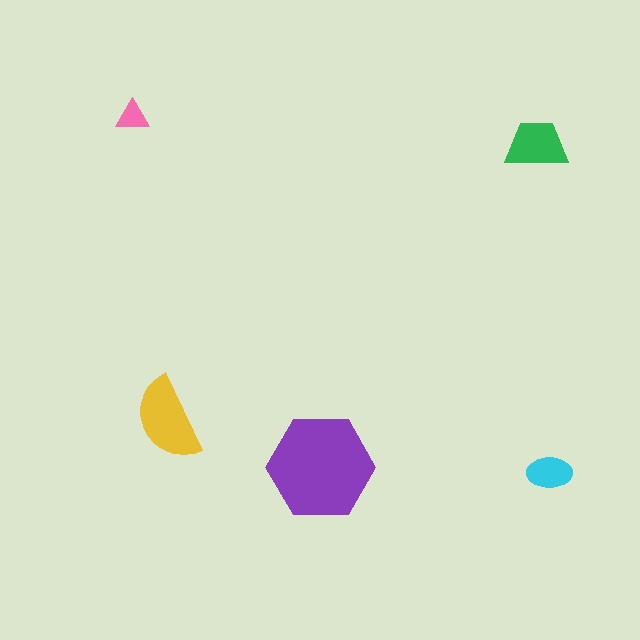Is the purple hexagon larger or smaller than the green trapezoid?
Larger.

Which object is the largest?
The purple hexagon.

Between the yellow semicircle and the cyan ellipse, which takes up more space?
The yellow semicircle.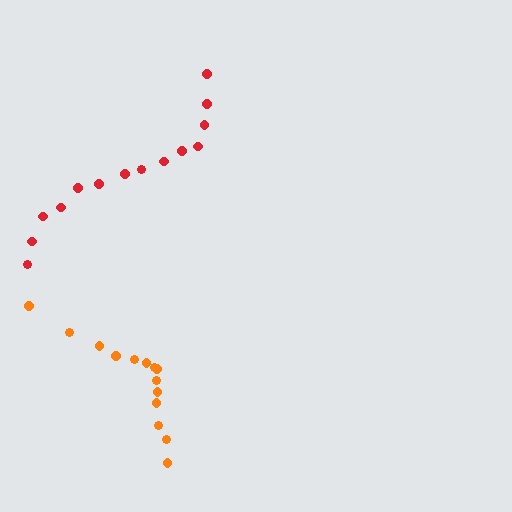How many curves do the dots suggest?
There are 2 distinct paths.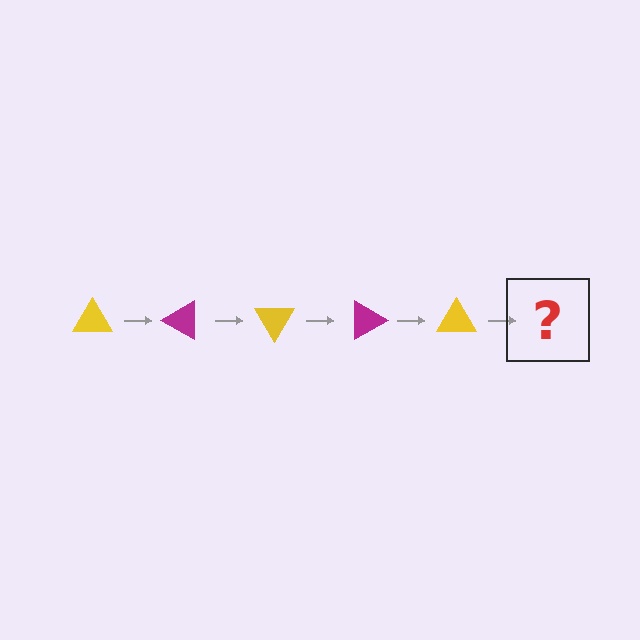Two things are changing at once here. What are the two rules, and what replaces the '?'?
The two rules are that it rotates 30 degrees each step and the color cycles through yellow and magenta. The '?' should be a magenta triangle, rotated 150 degrees from the start.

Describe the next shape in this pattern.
It should be a magenta triangle, rotated 150 degrees from the start.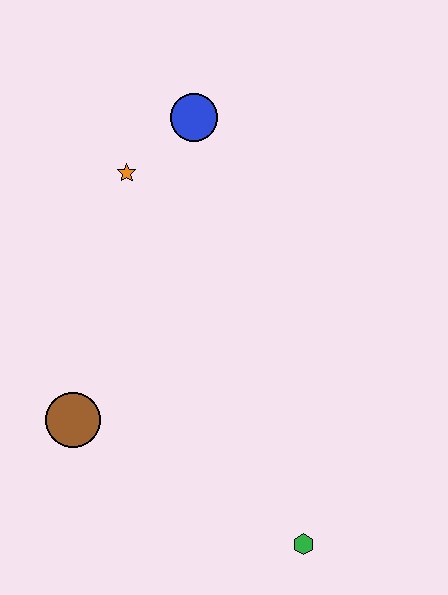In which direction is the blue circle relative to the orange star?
The blue circle is to the right of the orange star.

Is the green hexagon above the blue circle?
No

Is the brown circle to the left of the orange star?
Yes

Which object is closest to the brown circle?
The orange star is closest to the brown circle.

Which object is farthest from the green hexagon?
The blue circle is farthest from the green hexagon.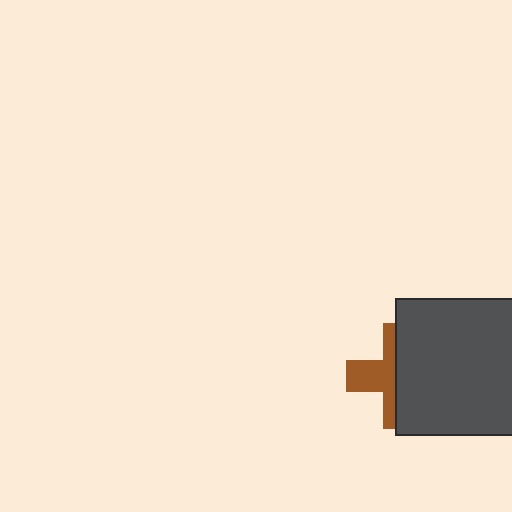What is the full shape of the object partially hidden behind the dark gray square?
The partially hidden object is a brown cross.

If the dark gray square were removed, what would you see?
You would see the complete brown cross.